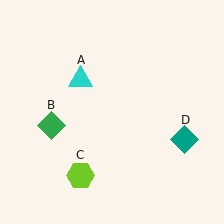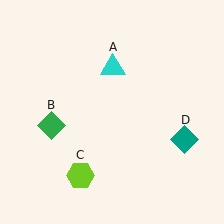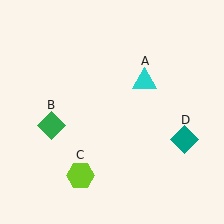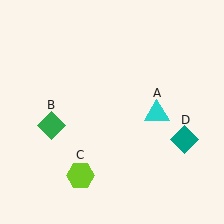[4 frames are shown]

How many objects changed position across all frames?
1 object changed position: cyan triangle (object A).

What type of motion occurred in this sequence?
The cyan triangle (object A) rotated clockwise around the center of the scene.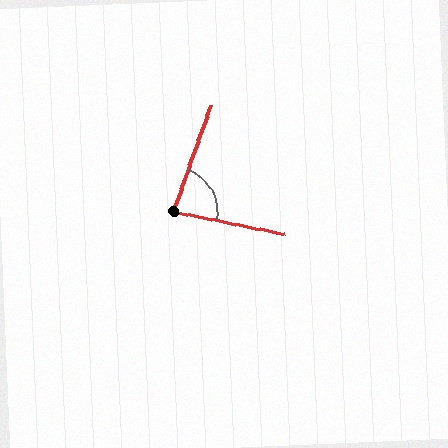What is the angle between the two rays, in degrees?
Approximately 82 degrees.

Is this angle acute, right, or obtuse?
It is acute.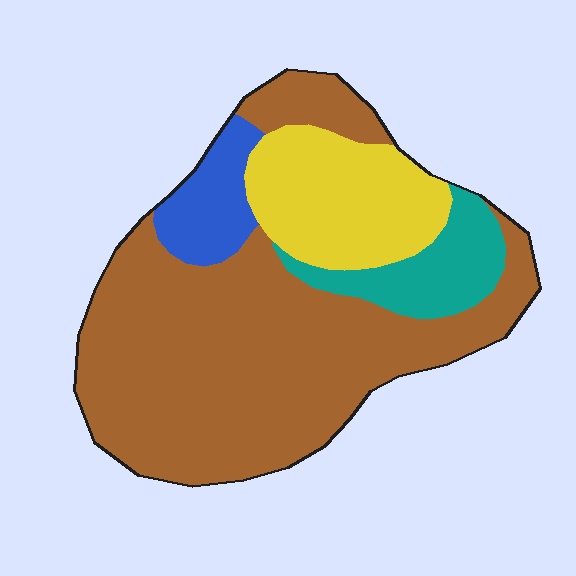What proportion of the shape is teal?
Teal takes up about one tenth (1/10) of the shape.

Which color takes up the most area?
Brown, at roughly 65%.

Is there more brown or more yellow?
Brown.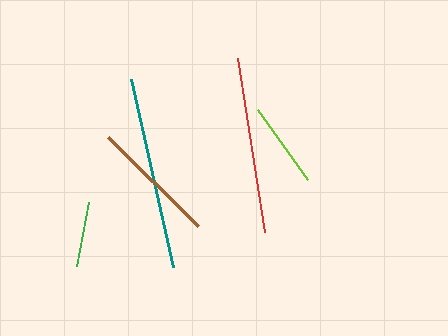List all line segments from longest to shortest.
From longest to shortest: teal, red, brown, lime, green.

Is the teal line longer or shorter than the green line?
The teal line is longer than the green line.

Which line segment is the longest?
The teal line is the longest at approximately 193 pixels.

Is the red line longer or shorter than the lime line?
The red line is longer than the lime line.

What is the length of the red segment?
The red segment is approximately 176 pixels long.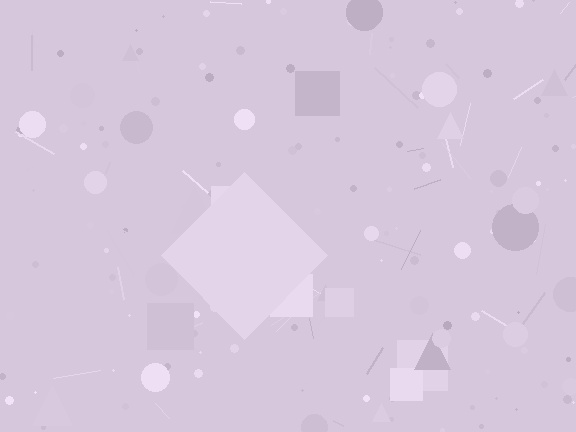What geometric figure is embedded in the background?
A diamond is embedded in the background.